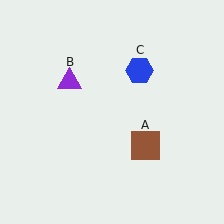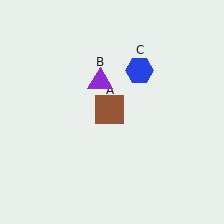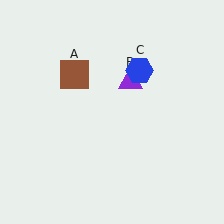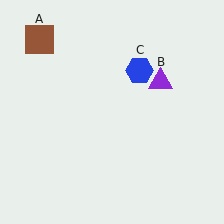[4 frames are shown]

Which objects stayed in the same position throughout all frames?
Blue hexagon (object C) remained stationary.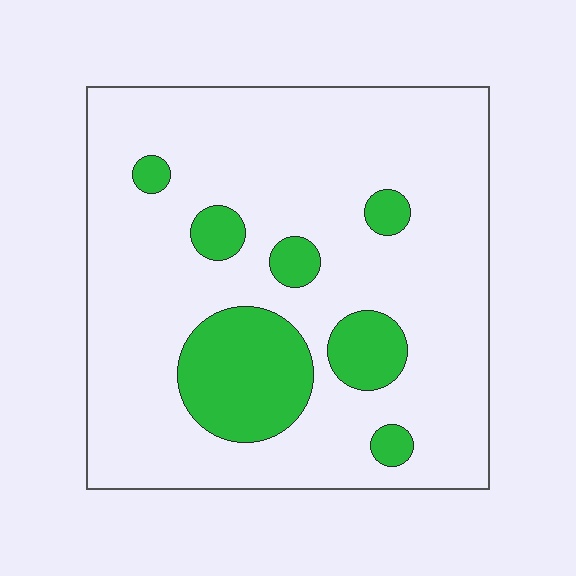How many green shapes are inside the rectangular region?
7.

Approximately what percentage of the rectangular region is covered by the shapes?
Approximately 20%.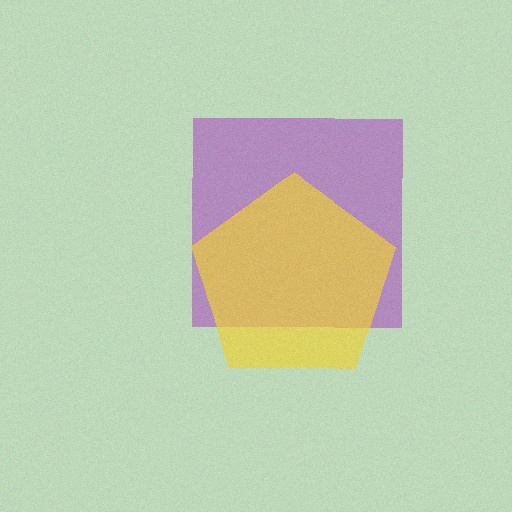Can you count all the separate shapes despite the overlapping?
Yes, there are 2 separate shapes.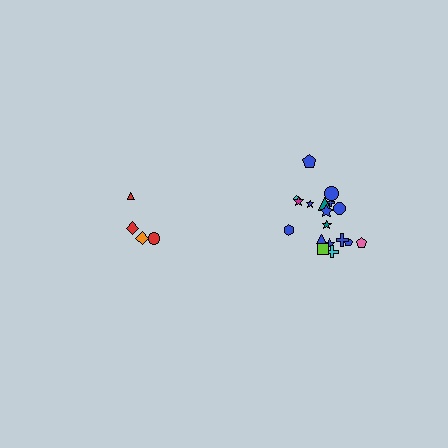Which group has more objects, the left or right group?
The right group.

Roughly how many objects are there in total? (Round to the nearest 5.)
Roughly 20 objects in total.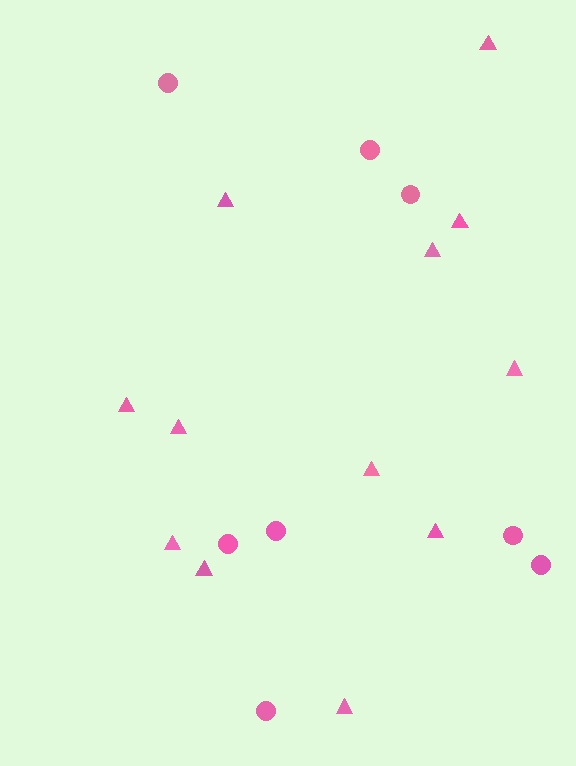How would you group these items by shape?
There are 2 groups: one group of triangles (12) and one group of circles (8).